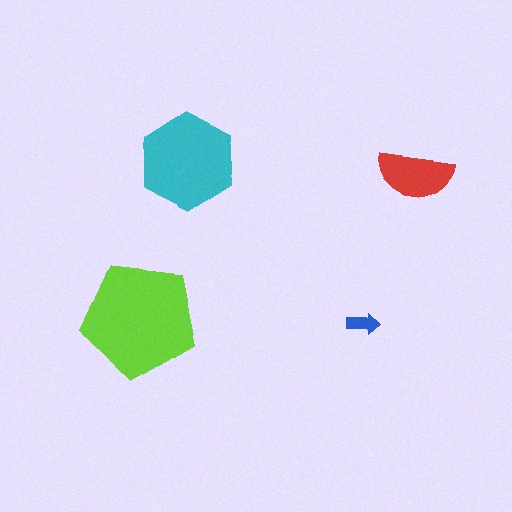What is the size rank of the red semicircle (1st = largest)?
3rd.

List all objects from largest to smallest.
The lime pentagon, the cyan hexagon, the red semicircle, the blue arrow.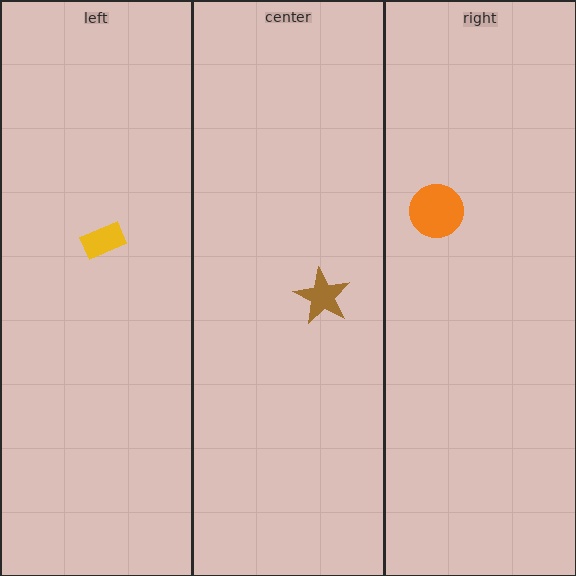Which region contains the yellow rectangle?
The left region.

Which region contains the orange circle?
The right region.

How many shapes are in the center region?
1.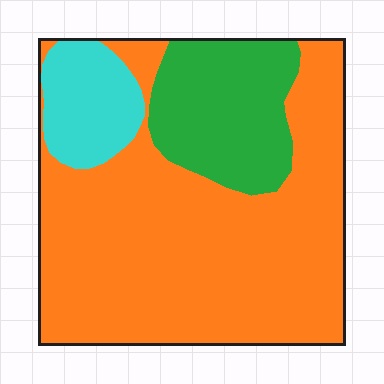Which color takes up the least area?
Cyan, at roughly 10%.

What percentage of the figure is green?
Green takes up between a sixth and a third of the figure.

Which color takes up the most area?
Orange, at roughly 70%.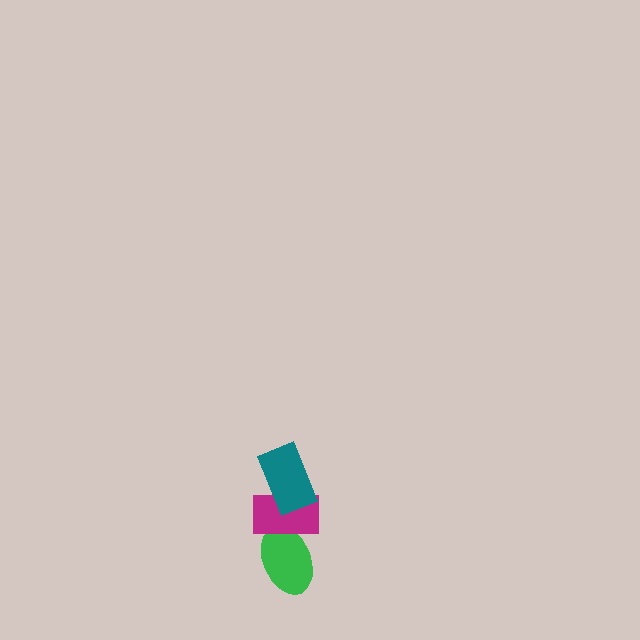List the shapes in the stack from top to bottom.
From top to bottom: the teal rectangle, the magenta rectangle, the green ellipse.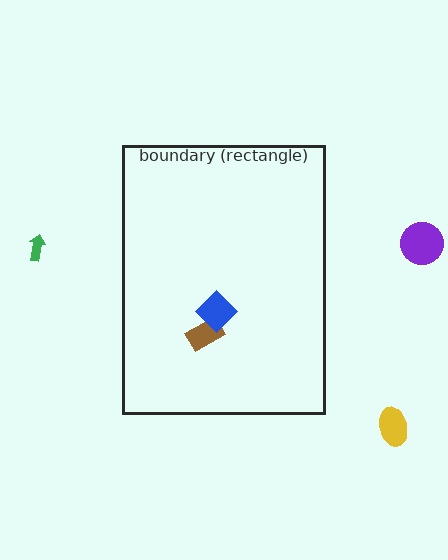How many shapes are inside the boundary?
2 inside, 3 outside.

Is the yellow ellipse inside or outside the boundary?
Outside.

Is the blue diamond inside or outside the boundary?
Inside.